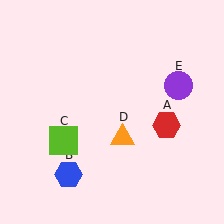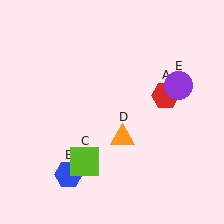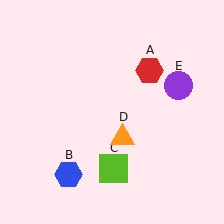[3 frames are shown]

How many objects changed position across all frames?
2 objects changed position: red hexagon (object A), lime square (object C).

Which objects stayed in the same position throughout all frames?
Blue hexagon (object B) and orange triangle (object D) and purple circle (object E) remained stationary.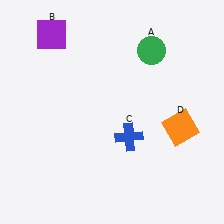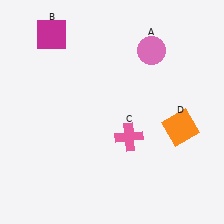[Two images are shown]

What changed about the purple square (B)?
In Image 1, B is purple. In Image 2, it changed to magenta.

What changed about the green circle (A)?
In Image 1, A is green. In Image 2, it changed to pink.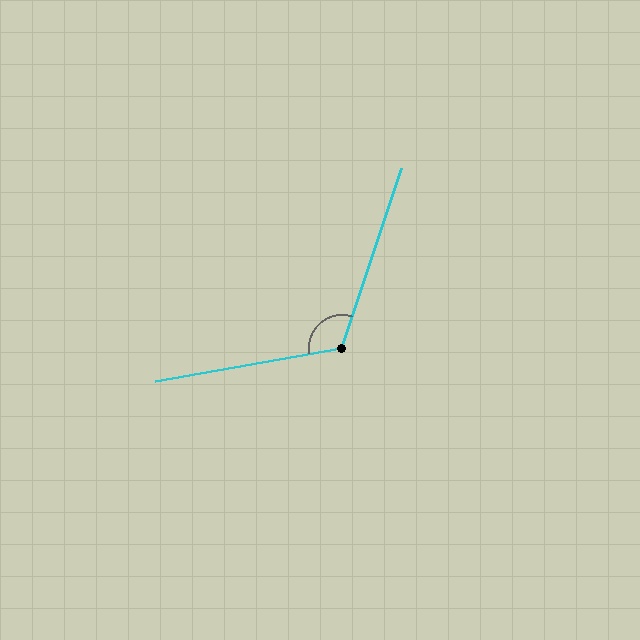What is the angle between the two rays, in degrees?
Approximately 119 degrees.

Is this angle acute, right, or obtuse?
It is obtuse.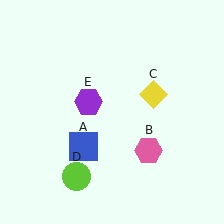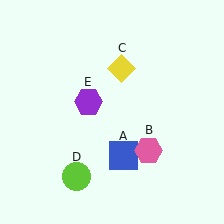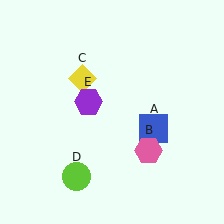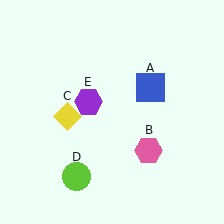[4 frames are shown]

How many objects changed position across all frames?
2 objects changed position: blue square (object A), yellow diamond (object C).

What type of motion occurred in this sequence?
The blue square (object A), yellow diamond (object C) rotated counterclockwise around the center of the scene.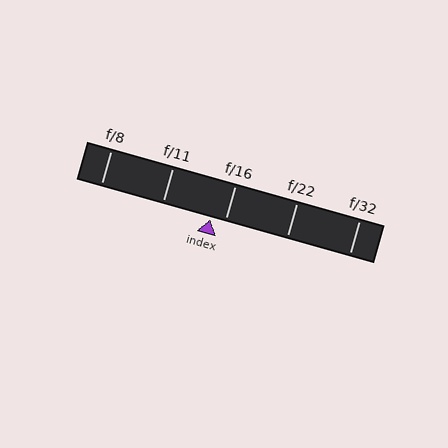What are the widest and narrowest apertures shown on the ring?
The widest aperture shown is f/8 and the narrowest is f/32.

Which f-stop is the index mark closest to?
The index mark is closest to f/16.